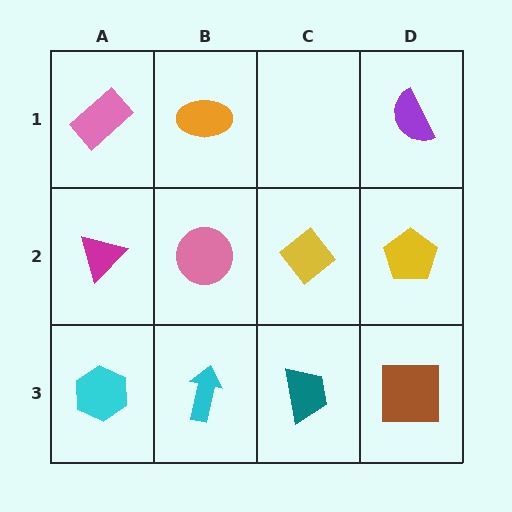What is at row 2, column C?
A yellow diamond.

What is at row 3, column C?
A teal trapezoid.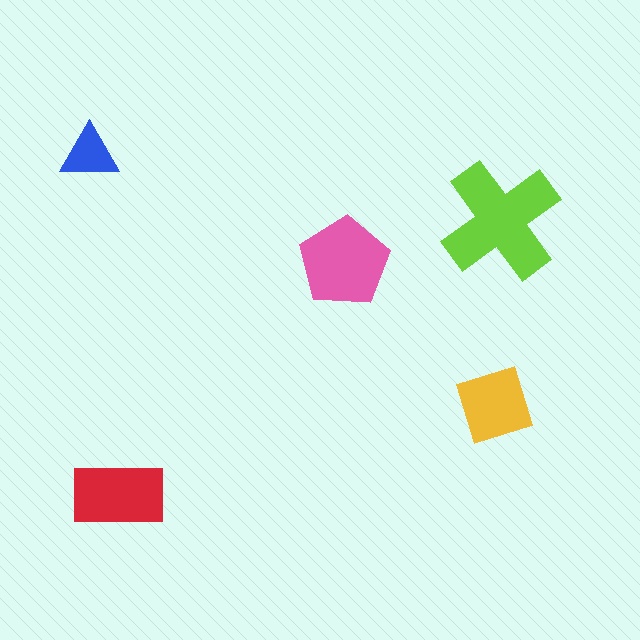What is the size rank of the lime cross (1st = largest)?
1st.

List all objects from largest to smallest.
The lime cross, the pink pentagon, the red rectangle, the yellow square, the blue triangle.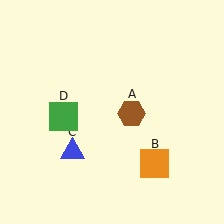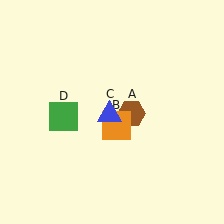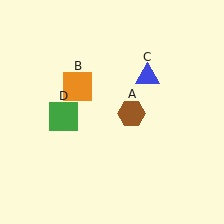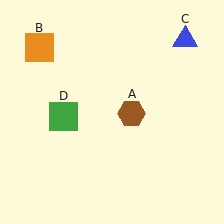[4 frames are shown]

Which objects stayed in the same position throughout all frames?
Brown hexagon (object A) and green square (object D) remained stationary.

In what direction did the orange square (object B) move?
The orange square (object B) moved up and to the left.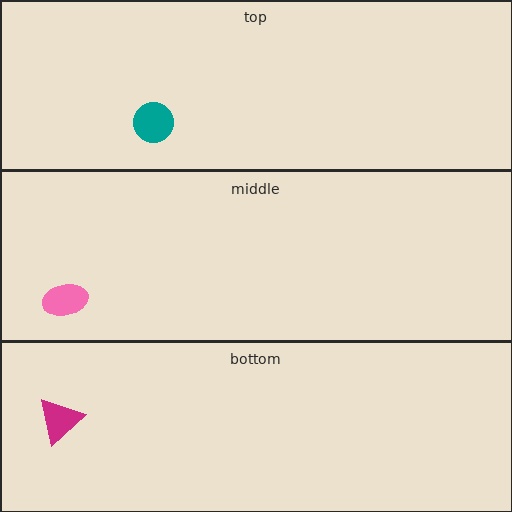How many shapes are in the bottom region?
1.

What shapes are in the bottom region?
The magenta triangle.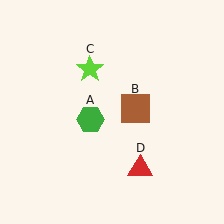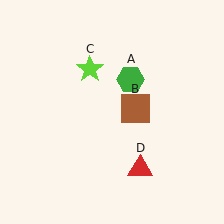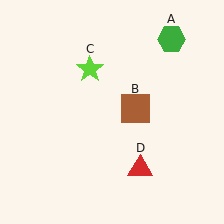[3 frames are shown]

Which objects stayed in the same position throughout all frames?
Brown square (object B) and lime star (object C) and red triangle (object D) remained stationary.